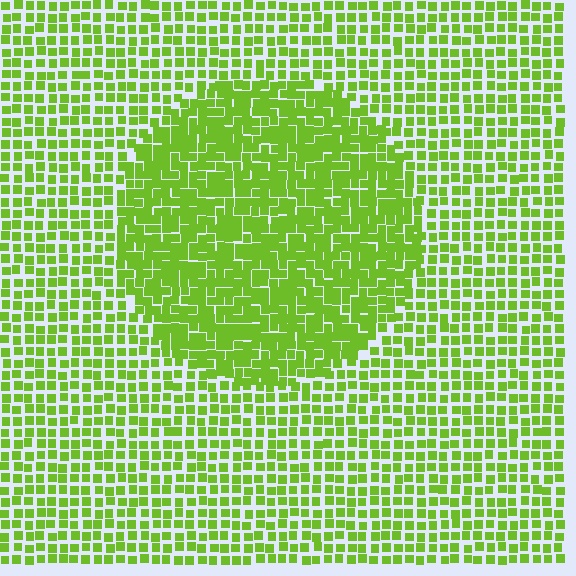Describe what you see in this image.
The image contains small lime elements arranged at two different densities. A circle-shaped region is visible where the elements are more densely packed than the surrounding area.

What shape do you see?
I see a circle.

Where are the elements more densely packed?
The elements are more densely packed inside the circle boundary.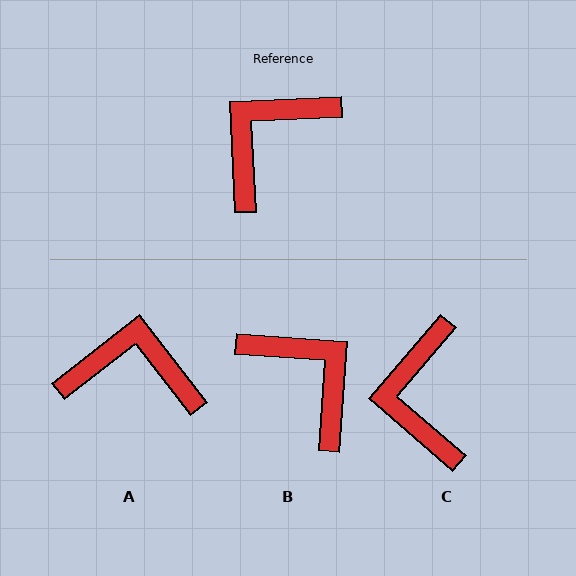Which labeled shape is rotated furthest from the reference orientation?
B, about 97 degrees away.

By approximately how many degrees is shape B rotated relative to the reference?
Approximately 97 degrees clockwise.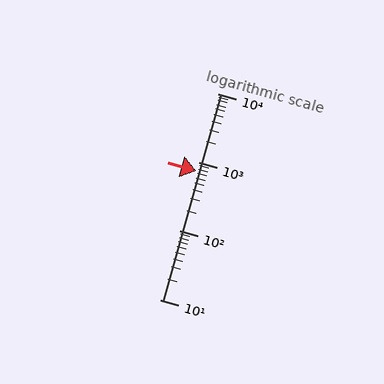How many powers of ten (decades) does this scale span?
The scale spans 3 decades, from 10 to 10000.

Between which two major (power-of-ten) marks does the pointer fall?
The pointer is between 100 and 1000.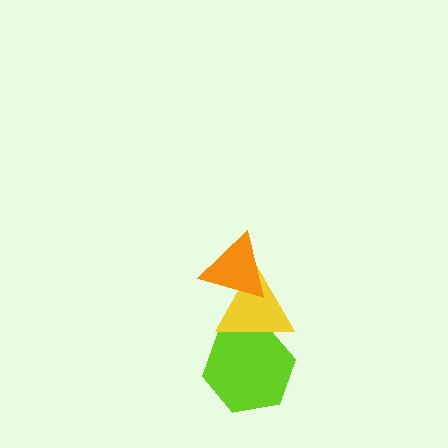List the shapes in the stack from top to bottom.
From top to bottom: the orange triangle, the yellow triangle, the lime hexagon.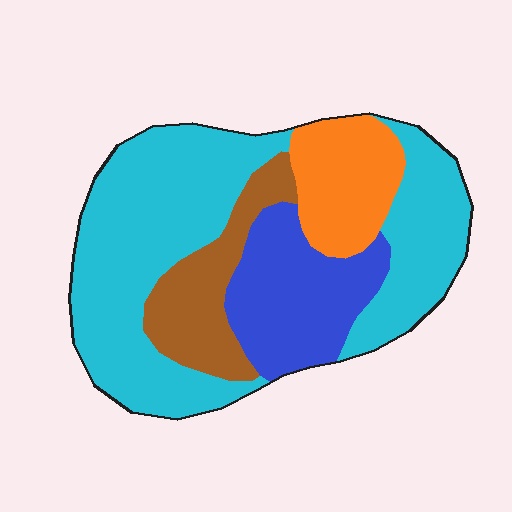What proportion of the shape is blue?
Blue covers around 20% of the shape.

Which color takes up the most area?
Cyan, at roughly 55%.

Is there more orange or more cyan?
Cyan.